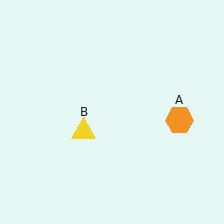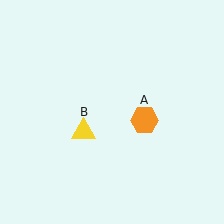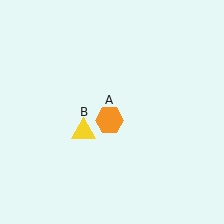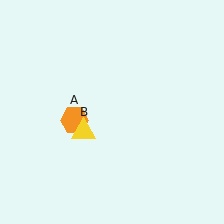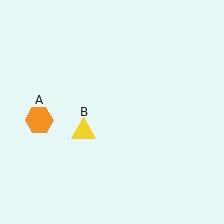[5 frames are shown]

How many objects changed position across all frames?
1 object changed position: orange hexagon (object A).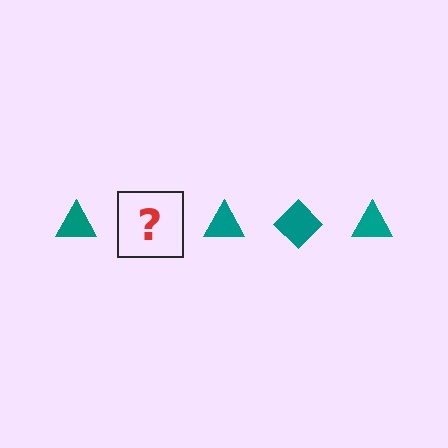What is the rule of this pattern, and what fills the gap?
The rule is that the pattern cycles through triangle, diamond shapes in teal. The gap should be filled with a teal diamond.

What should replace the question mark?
The question mark should be replaced with a teal diamond.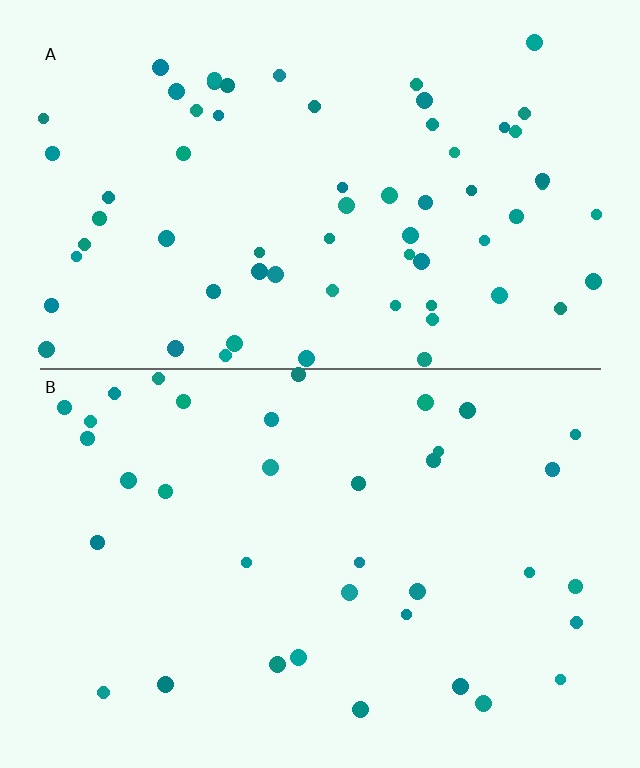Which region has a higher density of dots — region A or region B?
A (the top).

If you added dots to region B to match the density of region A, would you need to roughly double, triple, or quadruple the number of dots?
Approximately double.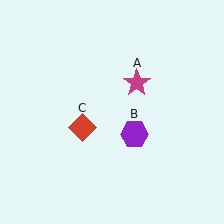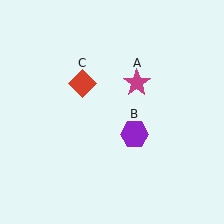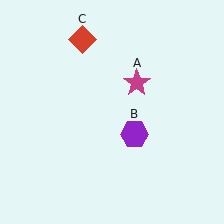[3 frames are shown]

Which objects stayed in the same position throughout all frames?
Magenta star (object A) and purple hexagon (object B) remained stationary.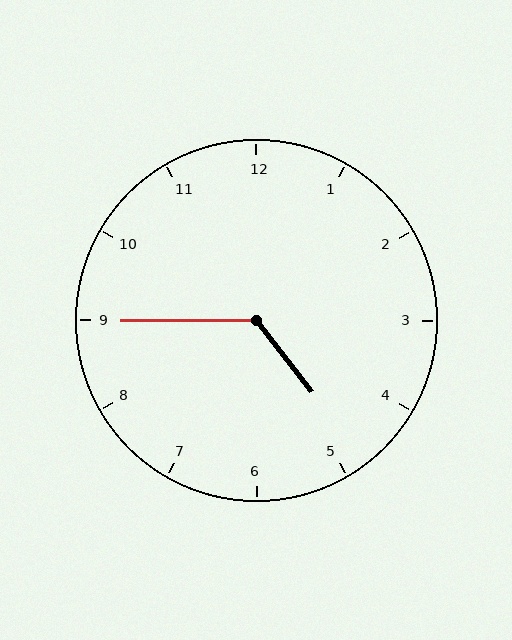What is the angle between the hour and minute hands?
Approximately 128 degrees.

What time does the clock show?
4:45.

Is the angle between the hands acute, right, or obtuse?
It is obtuse.